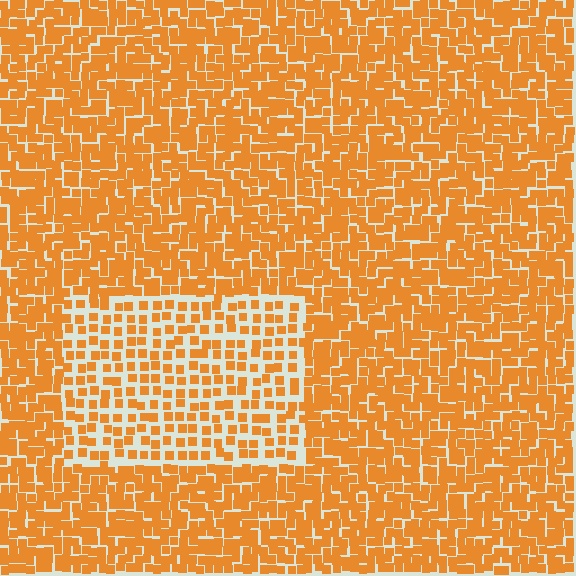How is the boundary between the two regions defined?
The boundary is defined by a change in element density (approximately 1.9x ratio). All elements are the same color, size, and shape.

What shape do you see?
I see a rectangle.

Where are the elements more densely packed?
The elements are more densely packed outside the rectangle boundary.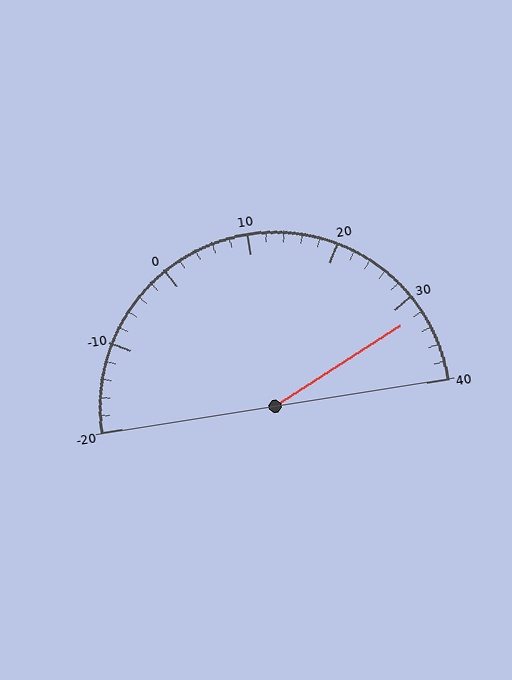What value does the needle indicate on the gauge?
The needle indicates approximately 32.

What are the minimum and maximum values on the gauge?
The gauge ranges from -20 to 40.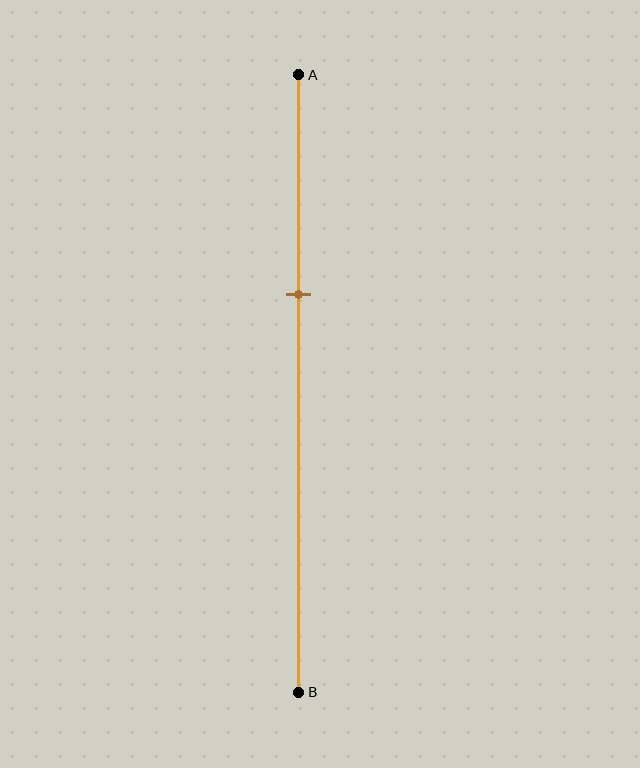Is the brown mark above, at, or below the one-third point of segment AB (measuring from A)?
The brown mark is approximately at the one-third point of segment AB.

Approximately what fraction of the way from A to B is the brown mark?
The brown mark is approximately 35% of the way from A to B.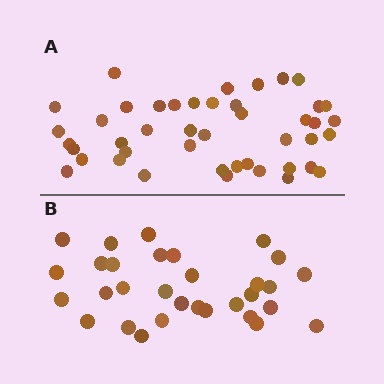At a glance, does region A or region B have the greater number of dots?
Region A (the top region) has more dots.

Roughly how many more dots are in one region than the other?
Region A has approximately 15 more dots than region B.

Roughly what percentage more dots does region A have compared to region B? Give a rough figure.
About 40% more.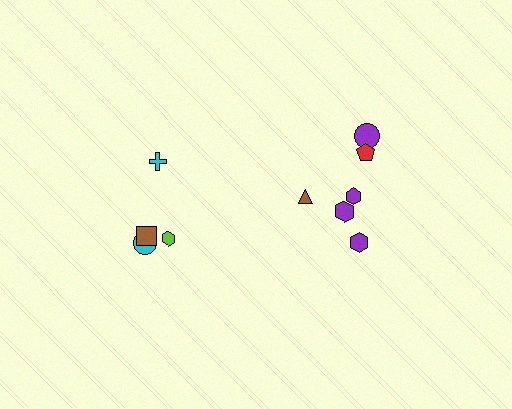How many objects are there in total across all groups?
There are 10 objects.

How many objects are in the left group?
There are 4 objects.